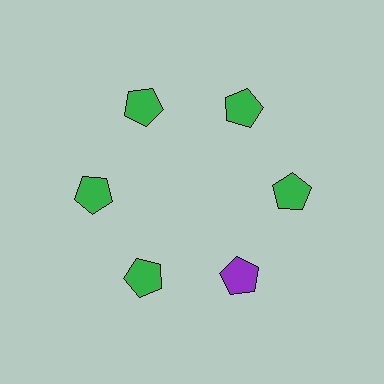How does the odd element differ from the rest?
It has a different color: purple instead of green.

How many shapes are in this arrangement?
There are 6 shapes arranged in a ring pattern.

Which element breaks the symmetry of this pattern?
The purple pentagon at roughly the 5 o'clock position breaks the symmetry. All other shapes are green pentagons.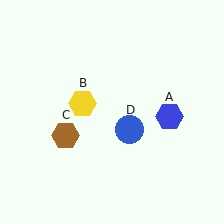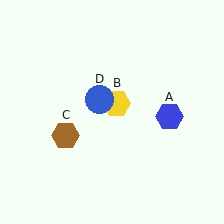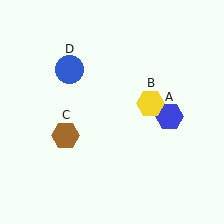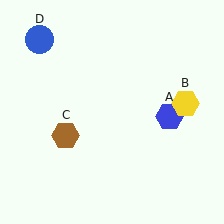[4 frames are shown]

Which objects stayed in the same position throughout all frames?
Blue hexagon (object A) and brown hexagon (object C) remained stationary.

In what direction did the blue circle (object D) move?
The blue circle (object D) moved up and to the left.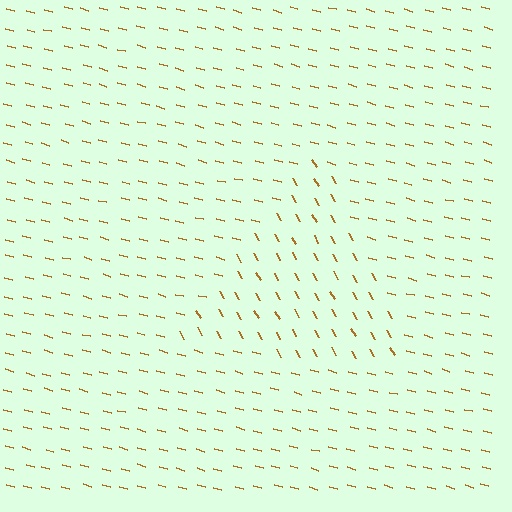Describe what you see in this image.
The image is filled with small brown line segments. A triangle region in the image has lines oriented differently from the surrounding lines, creating a visible texture boundary.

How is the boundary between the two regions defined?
The boundary is defined purely by a change in line orientation (approximately 45 degrees difference). All lines are the same color and thickness.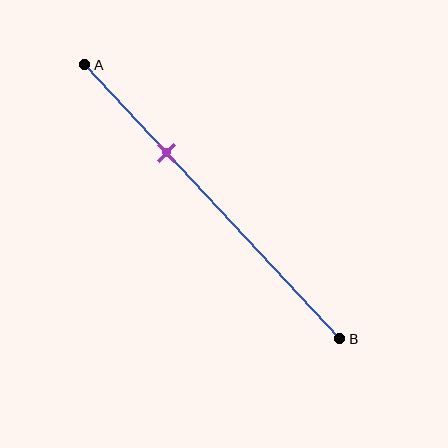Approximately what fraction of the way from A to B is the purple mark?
The purple mark is approximately 30% of the way from A to B.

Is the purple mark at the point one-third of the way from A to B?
Yes, the mark is approximately at the one-third point.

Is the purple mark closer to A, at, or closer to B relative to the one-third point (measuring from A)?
The purple mark is approximately at the one-third point of segment AB.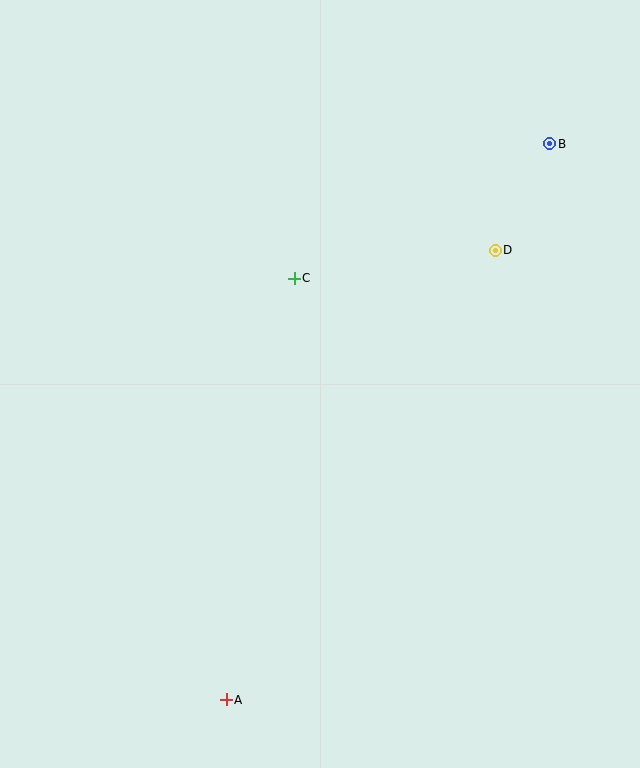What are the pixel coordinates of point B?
Point B is at (550, 144).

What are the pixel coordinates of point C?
Point C is at (294, 278).